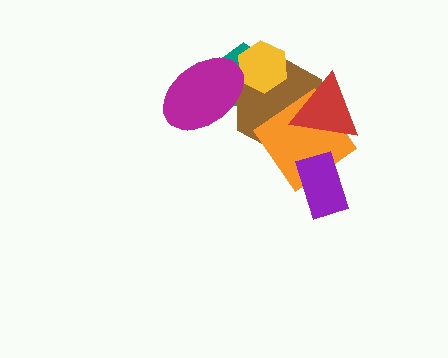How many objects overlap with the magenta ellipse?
2 objects overlap with the magenta ellipse.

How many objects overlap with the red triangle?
2 objects overlap with the red triangle.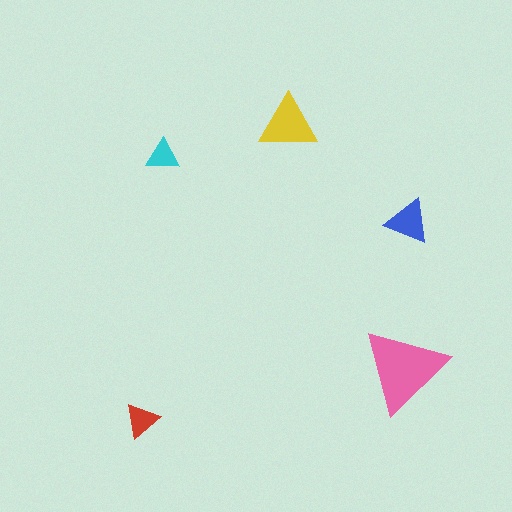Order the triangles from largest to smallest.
the pink one, the yellow one, the blue one, the red one, the cyan one.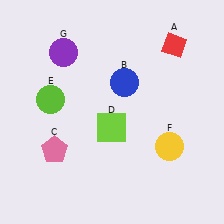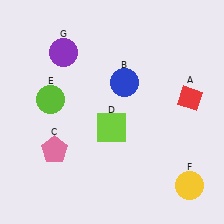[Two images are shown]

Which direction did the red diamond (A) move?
The red diamond (A) moved down.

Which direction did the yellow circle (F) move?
The yellow circle (F) moved down.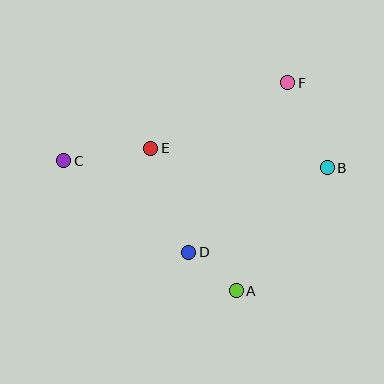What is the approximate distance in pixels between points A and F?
The distance between A and F is approximately 214 pixels.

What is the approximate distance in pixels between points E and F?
The distance between E and F is approximately 152 pixels.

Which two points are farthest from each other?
Points B and C are farthest from each other.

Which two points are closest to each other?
Points A and D are closest to each other.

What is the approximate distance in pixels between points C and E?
The distance between C and E is approximately 88 pixels.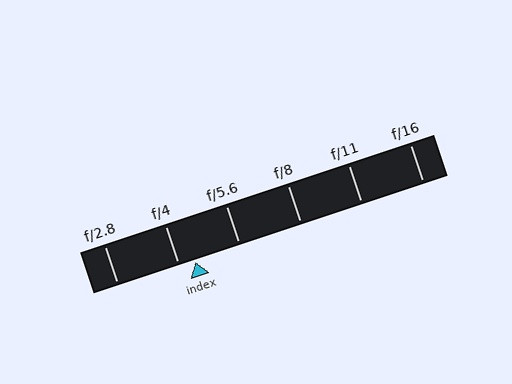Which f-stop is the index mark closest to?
The index mark is closest to f/4.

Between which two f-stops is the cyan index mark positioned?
The index mark is between f/4 and f/5.6.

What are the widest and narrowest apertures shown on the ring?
The widest aperture shown is f/2.8 and the narrowest is f/16.